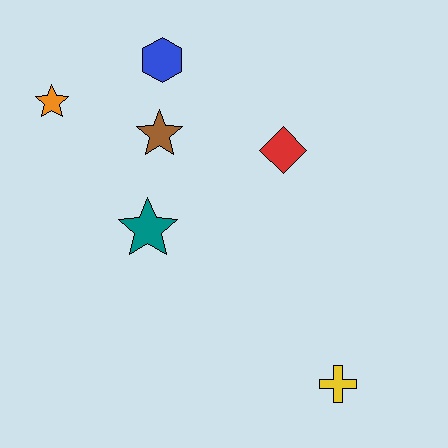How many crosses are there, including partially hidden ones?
There is 1 cross.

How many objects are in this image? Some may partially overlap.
There are 6 objects.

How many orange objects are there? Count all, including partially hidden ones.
There is 1 orange object.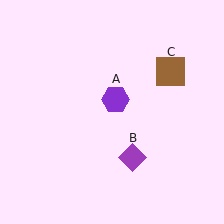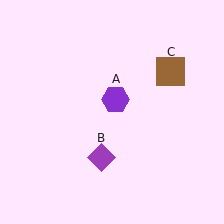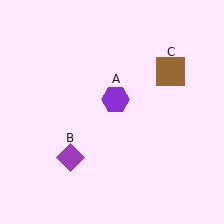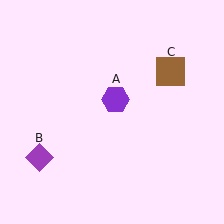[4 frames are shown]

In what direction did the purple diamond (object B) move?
The purple diamond (object B) moved left.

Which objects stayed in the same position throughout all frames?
Purple hexagon (object A) and brown square (object C) remained stationary.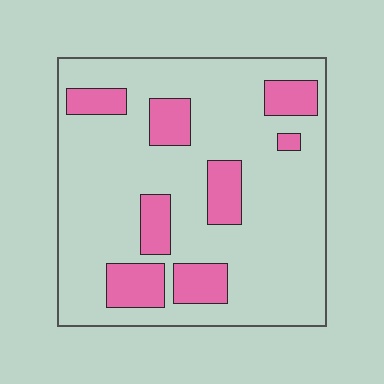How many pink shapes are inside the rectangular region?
8.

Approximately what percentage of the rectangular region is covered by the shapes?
Approximately 20%.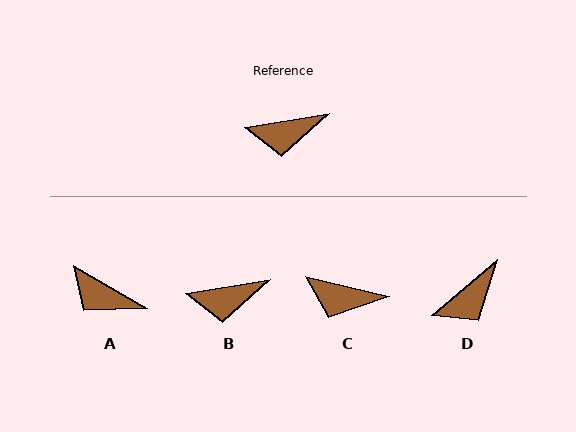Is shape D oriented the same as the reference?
No, it is off by about 32 degrees.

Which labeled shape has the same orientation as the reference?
B.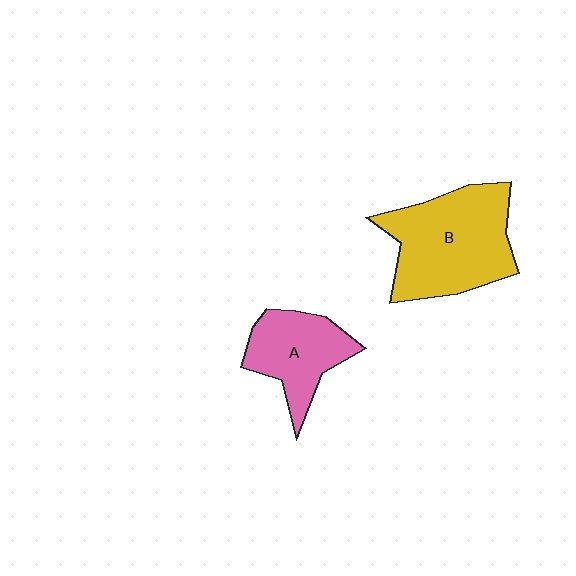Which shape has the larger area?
Shape B (yellow).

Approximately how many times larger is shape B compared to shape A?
Approximately 1.6 times.